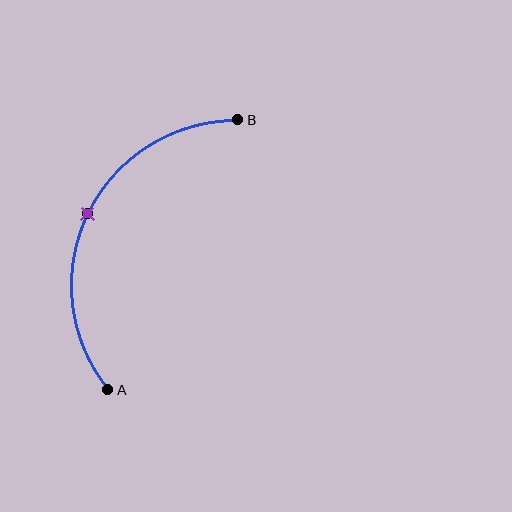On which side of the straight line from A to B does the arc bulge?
The arc bulges to the left of the straight line connecting A and B.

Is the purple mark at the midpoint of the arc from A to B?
Yes. The purple mark lies on the arc at equal arc-length from both A and B — it is the arc midpoint.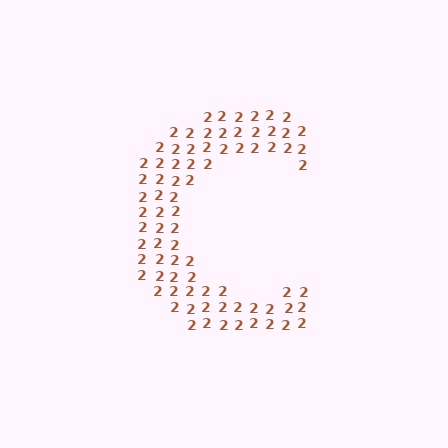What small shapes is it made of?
It is made of small digit 2's.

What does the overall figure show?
The overall figure shows the letter C.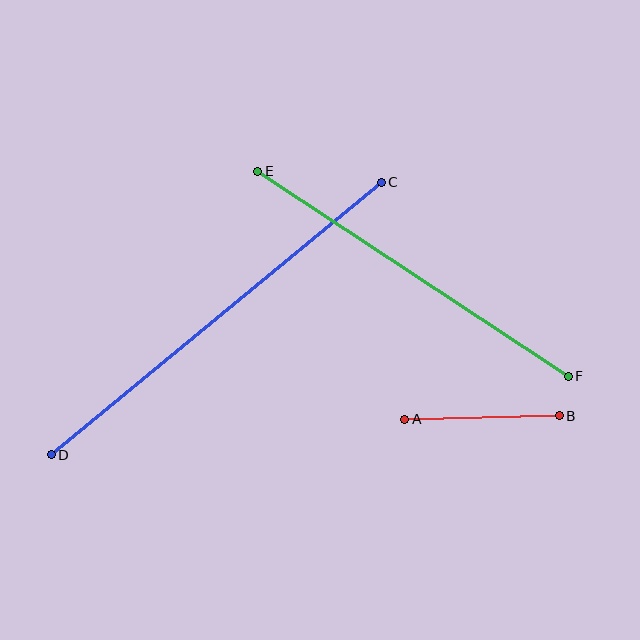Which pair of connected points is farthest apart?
Points C and D are farthest apart.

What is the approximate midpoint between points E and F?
The midpoint is at approximately (413, 274) pixels.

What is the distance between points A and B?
The distance is approximately 155 pixels.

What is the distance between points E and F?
The distance is approximately 372 pixels.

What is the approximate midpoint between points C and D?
The midpoint is at approximately (216, 318) pixels.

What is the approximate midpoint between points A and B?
The midpoint is at approximately (482, 418) pixels.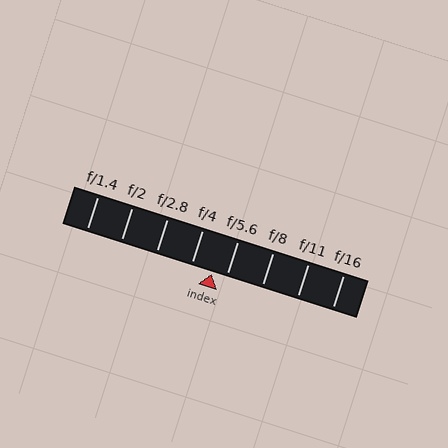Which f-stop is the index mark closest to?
The index mark is closest to f/5.6.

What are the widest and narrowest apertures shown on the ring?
The widest aperture shown is f/1.4 and the narrowest is f/16.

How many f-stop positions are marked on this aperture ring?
There are 8 f-stop positions marked.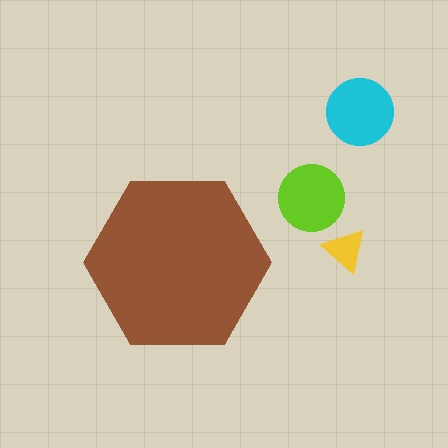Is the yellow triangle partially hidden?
No, the yellow triangle is fully visible.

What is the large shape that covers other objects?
A brown hexagon.